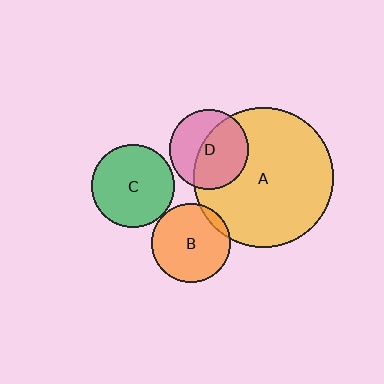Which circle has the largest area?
Circle A (yellow).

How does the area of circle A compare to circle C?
Approximately 2.9 times.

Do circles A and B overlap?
Yes.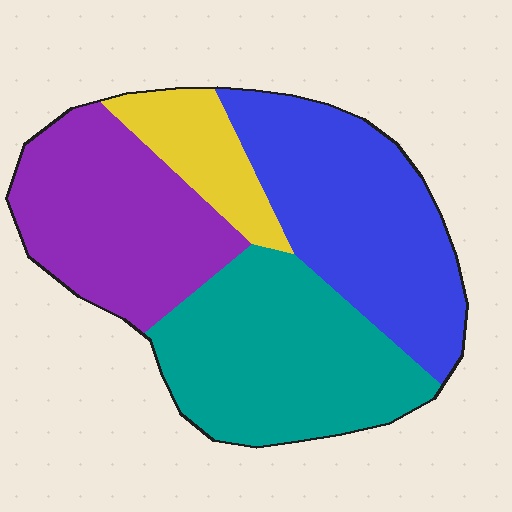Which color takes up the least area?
Yellow, at roughly 10%.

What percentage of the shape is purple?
Purple covers around 25% of the shape.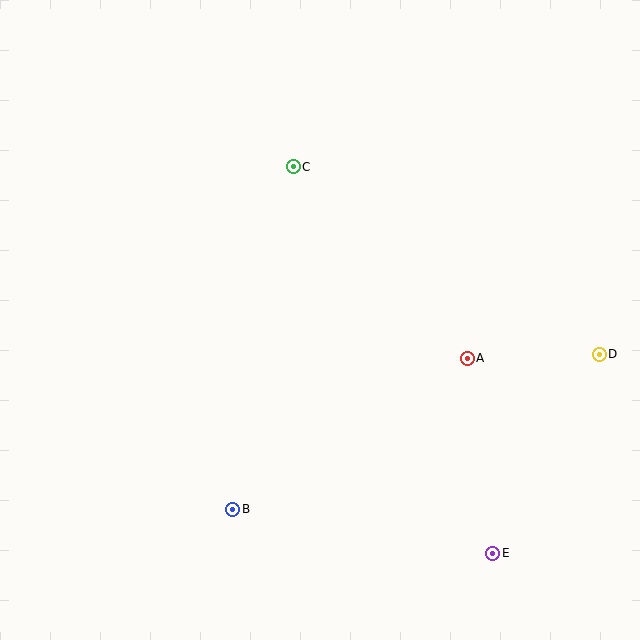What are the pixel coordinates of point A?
Point A is at (467, 358).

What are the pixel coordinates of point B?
Point B is at (233, 509).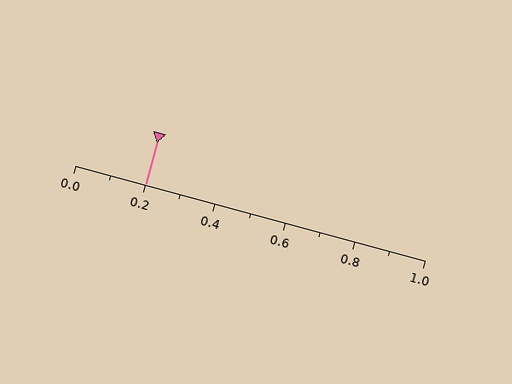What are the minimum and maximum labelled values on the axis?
The axis runs from 0.0 to 1.0.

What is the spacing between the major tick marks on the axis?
The major ticks are spaced 0.2 apart.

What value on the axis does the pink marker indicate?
The marker indicates approximately 0.2.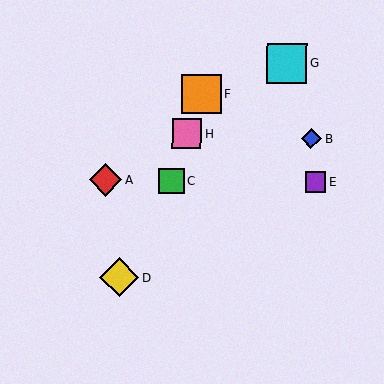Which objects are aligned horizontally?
Objects A, C, E are aligned horizontally.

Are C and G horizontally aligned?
No, C is at y≈181 and G is at y≈63.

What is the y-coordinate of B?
Object B is at y≈139.